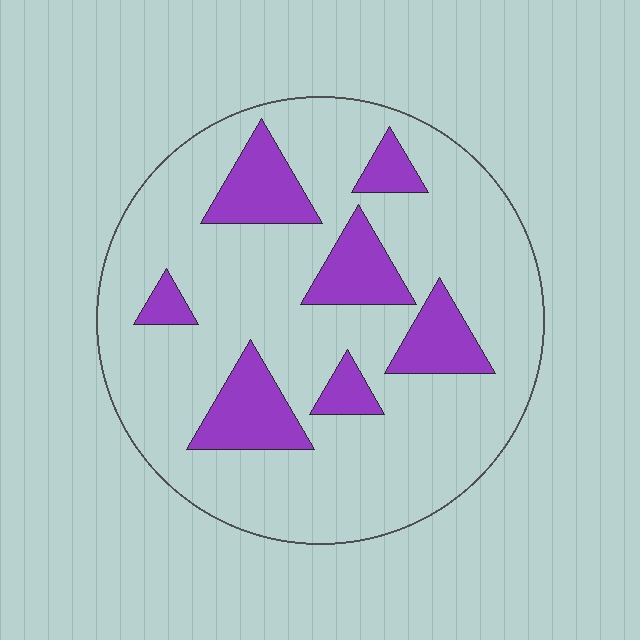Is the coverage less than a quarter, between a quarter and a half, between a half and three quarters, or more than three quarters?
Less than a quarter.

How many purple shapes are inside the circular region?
7.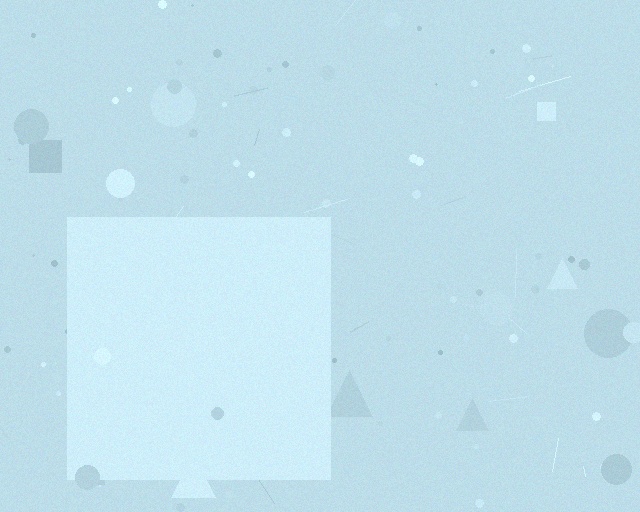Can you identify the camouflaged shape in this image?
The camouflaged shape is a square.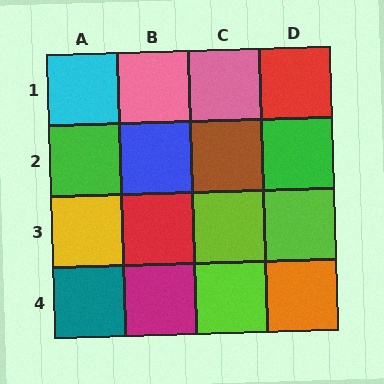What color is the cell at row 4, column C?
Lime.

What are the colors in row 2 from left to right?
Green, blue, brown, green.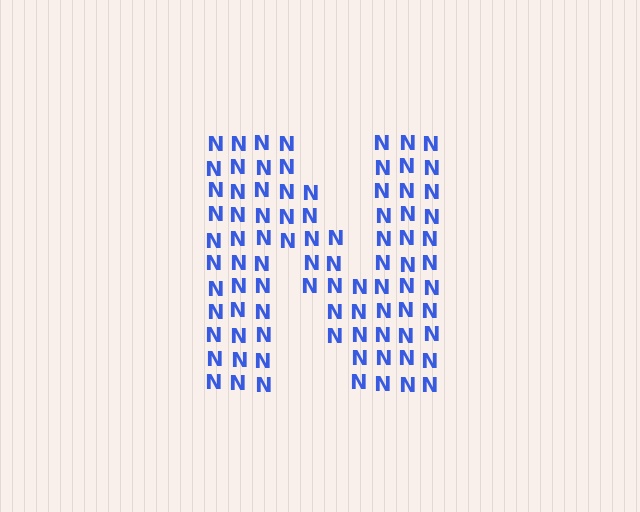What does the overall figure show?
The overall figure shows the letter N.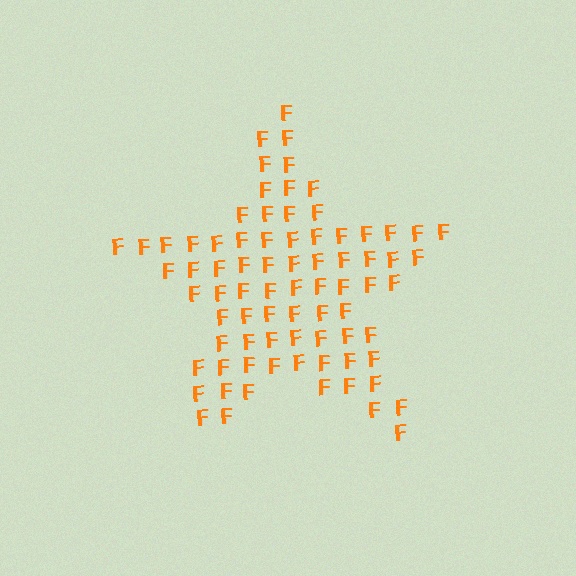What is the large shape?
The large shape is a star.